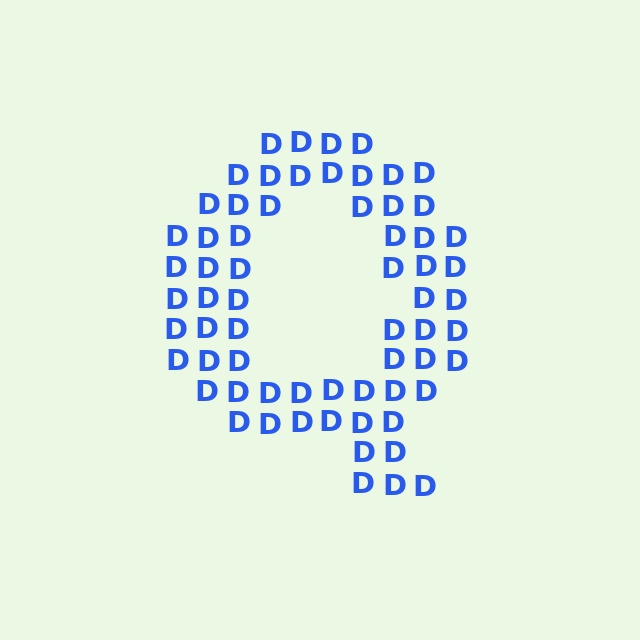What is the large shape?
The large shape is the letter Q.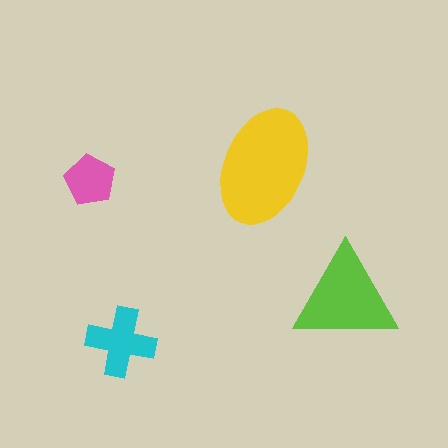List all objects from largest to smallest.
The yellow ellipse, the lime triangle, the cyan cross, the pink pentagon.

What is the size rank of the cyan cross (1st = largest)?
3rd.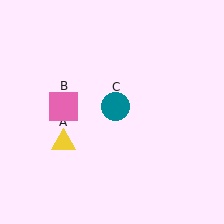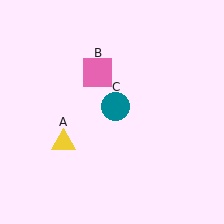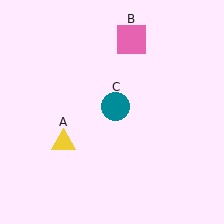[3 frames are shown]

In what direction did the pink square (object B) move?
The pink square (object B) moved up and to the right.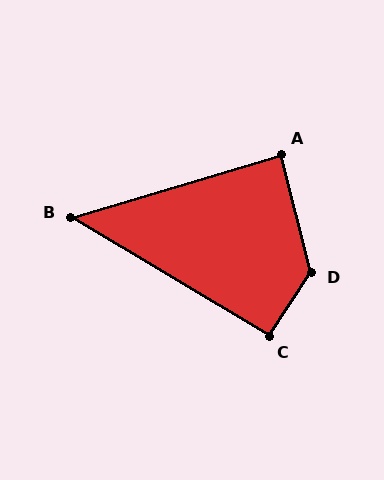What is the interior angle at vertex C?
Approximately 92 degrees (approximately right).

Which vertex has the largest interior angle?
D, at approximately 133 degrees.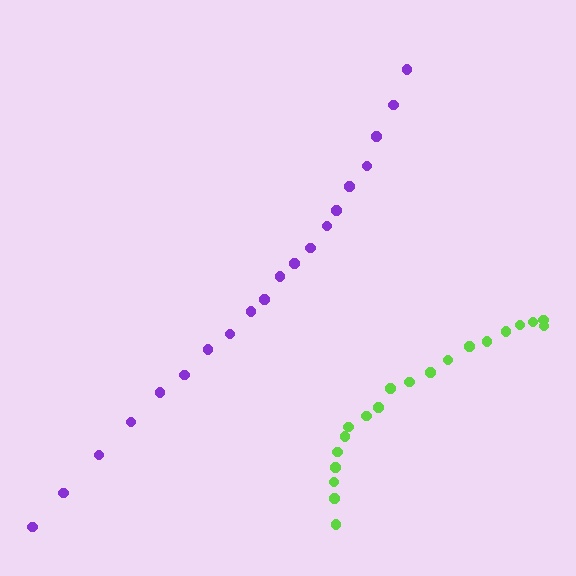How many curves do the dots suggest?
There are 2 distinct paths.